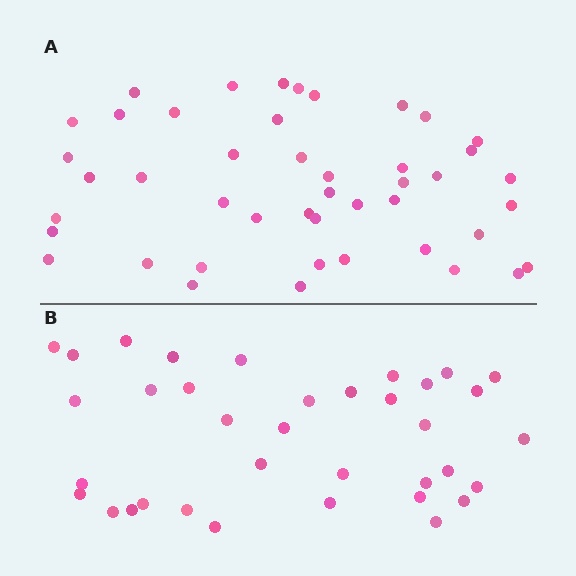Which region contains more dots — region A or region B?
Region A (the top region) has more dots.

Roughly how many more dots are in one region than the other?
Region A has roughly 8 or so more dots than region B.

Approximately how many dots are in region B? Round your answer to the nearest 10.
About 40 dots. (The exact count is 36, which rounds to 40.)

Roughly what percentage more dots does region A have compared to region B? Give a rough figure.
About 25% more.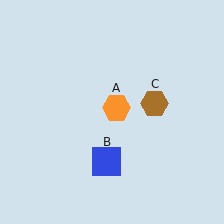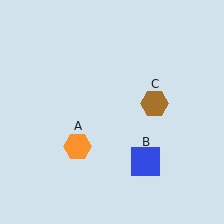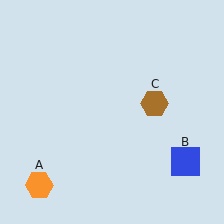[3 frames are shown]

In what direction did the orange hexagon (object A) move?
The orange hexagon (object A) moved down and to the left.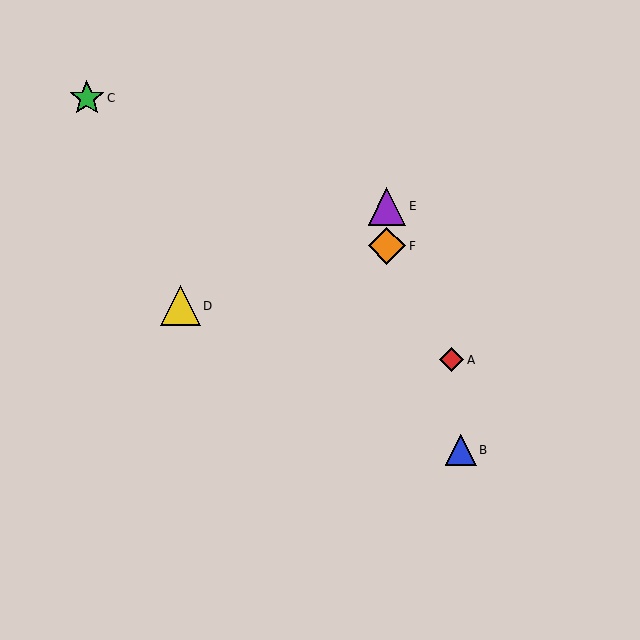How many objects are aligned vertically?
2 objects (E, F) are aligned vertically.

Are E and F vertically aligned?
Yes, both are at x≈387.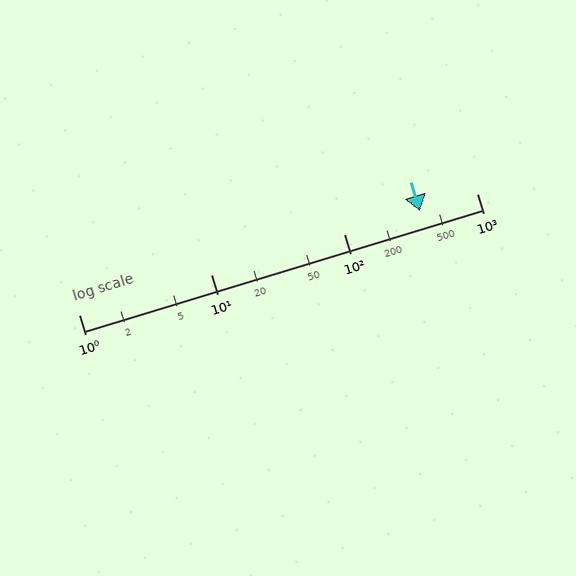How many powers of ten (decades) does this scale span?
The scale spans 3 decades, from 1 to 1000.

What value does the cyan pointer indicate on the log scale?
The pointer indicates approximately 370.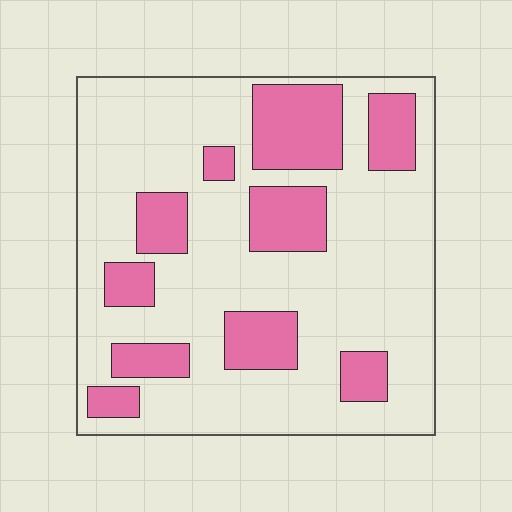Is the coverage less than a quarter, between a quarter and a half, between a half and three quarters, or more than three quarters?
Between a quarter and a half.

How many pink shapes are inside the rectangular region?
10.